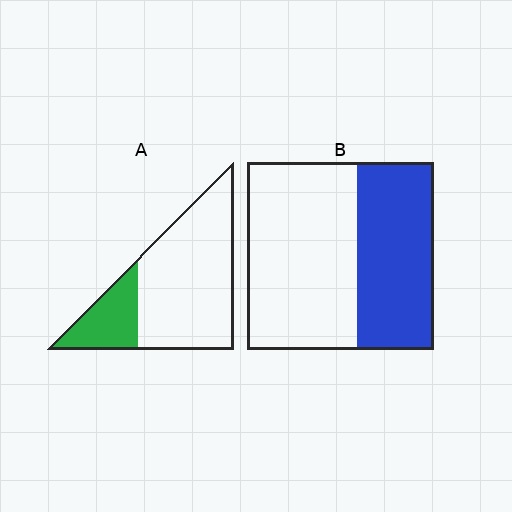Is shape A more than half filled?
No.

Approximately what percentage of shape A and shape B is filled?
A is approximately 25% and B is approximately 40%.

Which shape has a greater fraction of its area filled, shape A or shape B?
Shape B.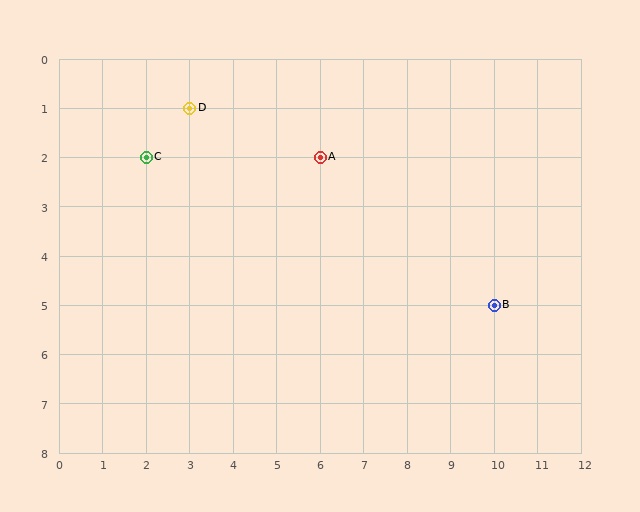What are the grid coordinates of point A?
Point A is at grid coordinates (6, 2).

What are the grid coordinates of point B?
Point B is at grid coordinates (10, 5).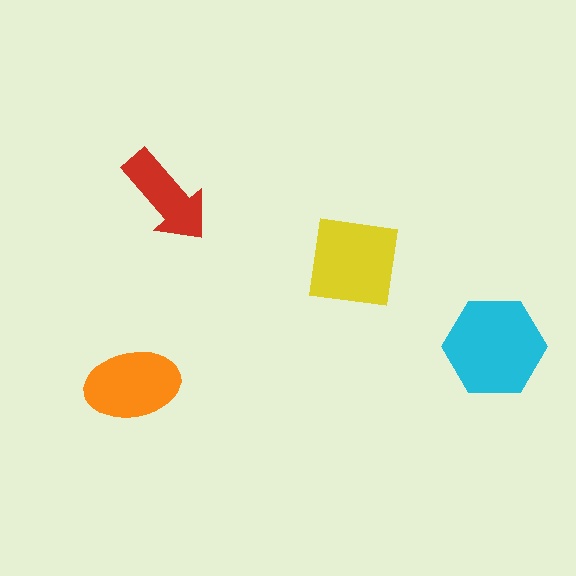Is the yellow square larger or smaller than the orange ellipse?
Larger.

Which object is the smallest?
The red arrow.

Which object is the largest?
The cyan hexagon.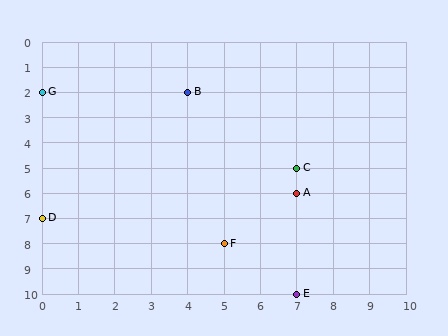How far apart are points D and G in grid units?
Points D and G are 5 rows apart.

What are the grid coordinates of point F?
Point F is at grid coordinates (5, 8).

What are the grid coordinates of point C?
Point C is at grid coordinates (7, 5).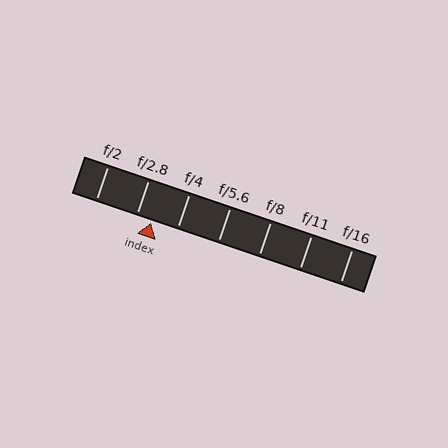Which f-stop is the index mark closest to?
The index mark is closest to f/2.8.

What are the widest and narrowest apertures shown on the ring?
The widest aperture shown is f/2 and the narrowest is f/16.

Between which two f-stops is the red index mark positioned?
The index mark is between f/2.8 and f/4.